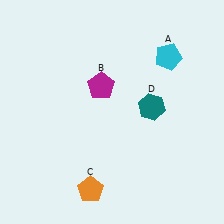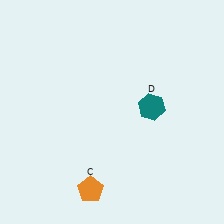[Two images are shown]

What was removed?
The magenta pentagon (B), the cyan pentagon (A) were removed in Image 2.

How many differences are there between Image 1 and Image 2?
There are 2 differences between the two images.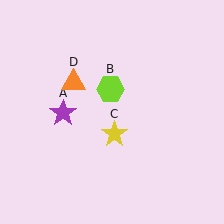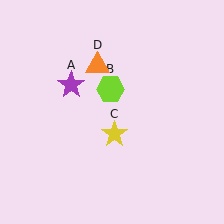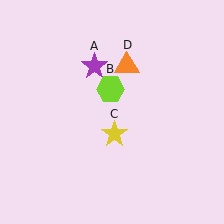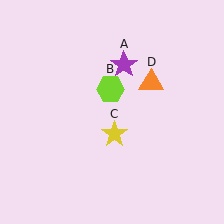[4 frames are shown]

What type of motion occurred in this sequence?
The purple star (object A), orange triangle (object D) rotated clockwise around the center of the scene.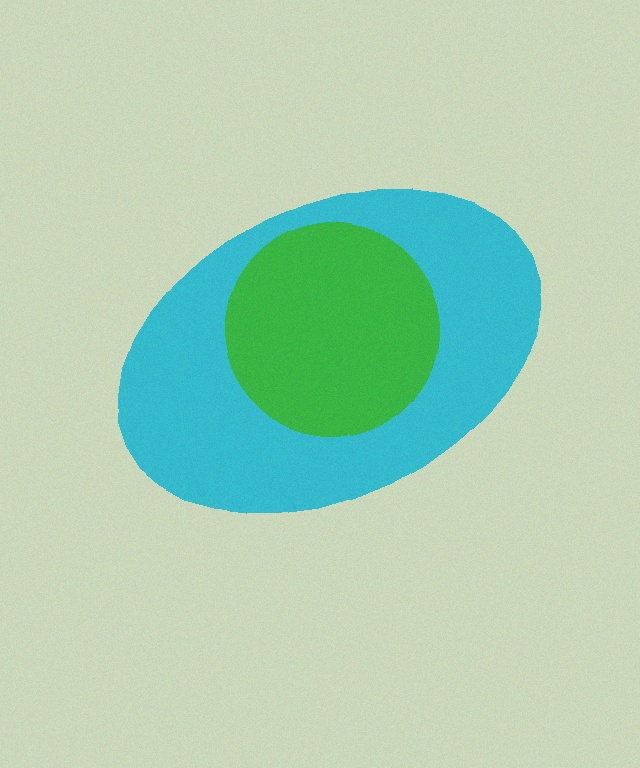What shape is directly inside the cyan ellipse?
The green circle.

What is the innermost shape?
The green circle.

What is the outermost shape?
The cyan ellipse.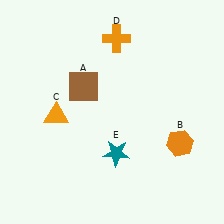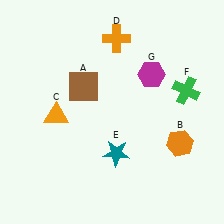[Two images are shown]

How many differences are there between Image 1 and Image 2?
There are 2 differences between the two images.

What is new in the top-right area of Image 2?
A magenta hexagon (G) was added in the top-right area of Image 2.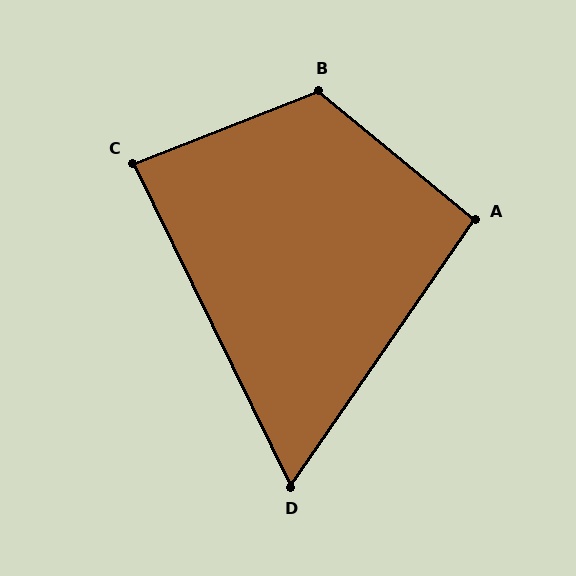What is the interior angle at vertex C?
Approximately 85 degrees (approximately right).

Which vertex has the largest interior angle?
B, at approximately 119 degrees.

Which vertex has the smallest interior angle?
D, at approximately 61 degrees.